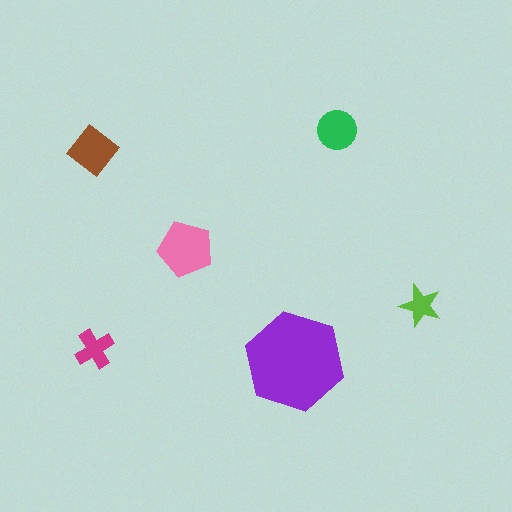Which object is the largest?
The purple hexagon.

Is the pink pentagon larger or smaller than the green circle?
Larger.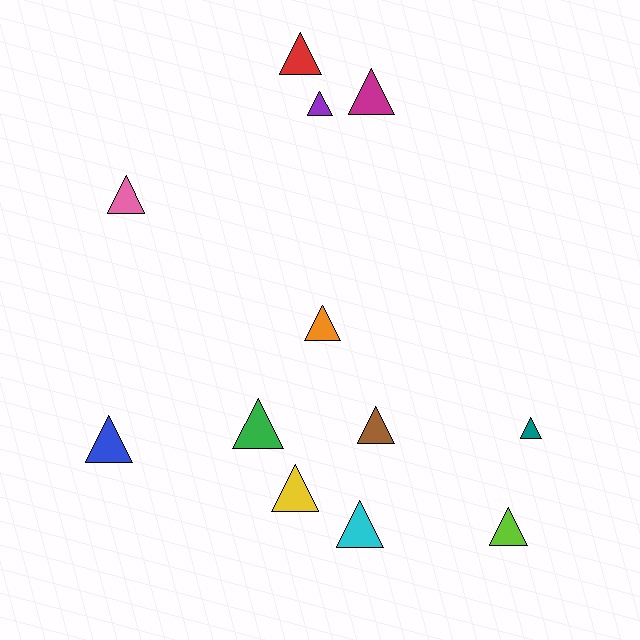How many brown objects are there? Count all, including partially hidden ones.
There is 1 brown object.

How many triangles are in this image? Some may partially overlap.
There are 12 triangles.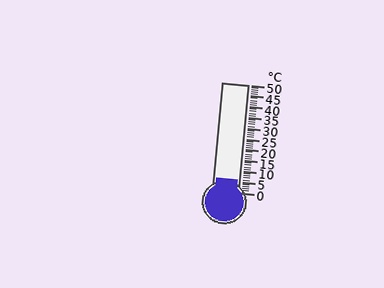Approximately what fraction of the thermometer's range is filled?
The thermometer is filled to approximately 10% of its range.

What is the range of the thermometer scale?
The thermometer scale ranges from 0°C to 50°C.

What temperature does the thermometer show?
The thermometer shows approximately 6°C.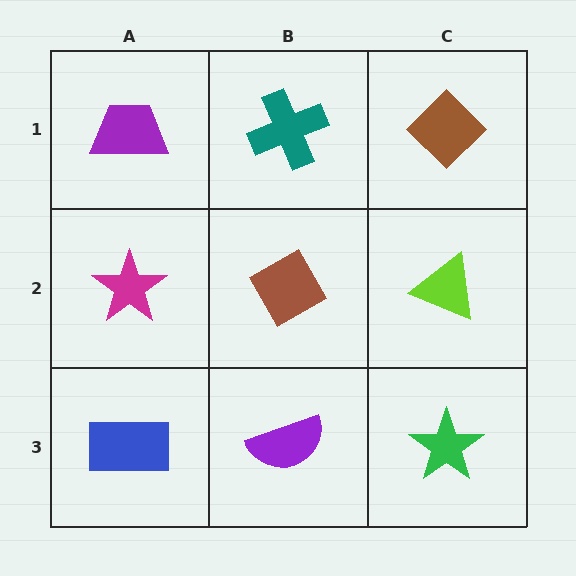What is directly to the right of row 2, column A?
A brown diamond.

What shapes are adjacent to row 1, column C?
A lime triangle (row 2, column C), a teal cross (row 1, column B).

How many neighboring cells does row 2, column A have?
3.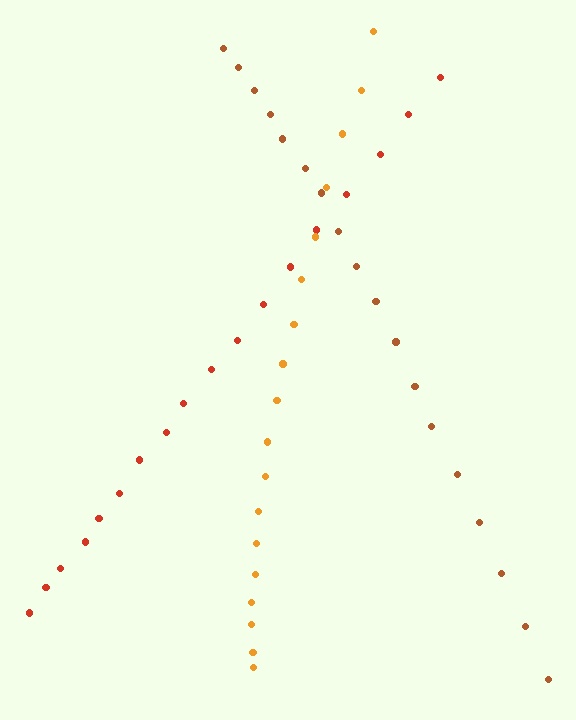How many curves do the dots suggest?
There are 3 distinct paths.